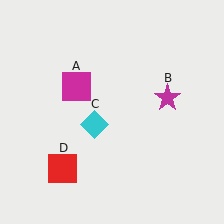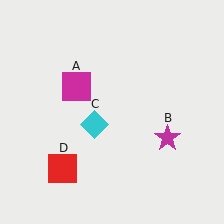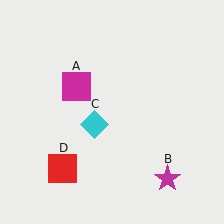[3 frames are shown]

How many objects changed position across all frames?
1 object changed position: magenta star (object B).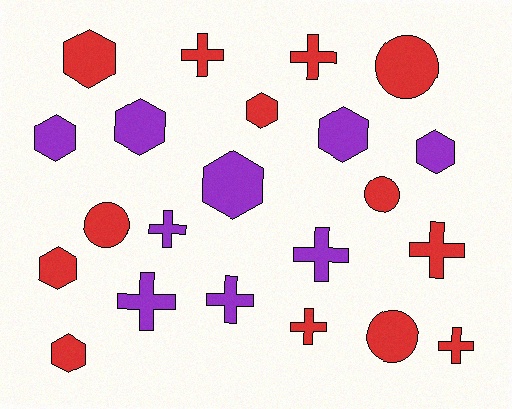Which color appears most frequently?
Red, with 13 objects.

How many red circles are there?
There are 4 red circles.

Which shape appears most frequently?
Hexagon, with 9 objects.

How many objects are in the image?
There are 22 objects.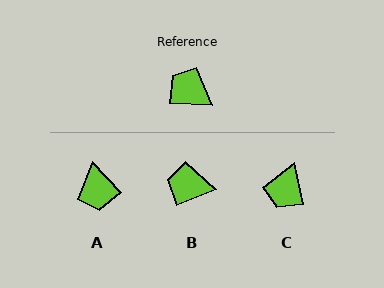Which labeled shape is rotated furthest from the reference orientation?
A, about 135 degrees away.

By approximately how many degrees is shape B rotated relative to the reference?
Approximately 25 degrees counter-clockwise.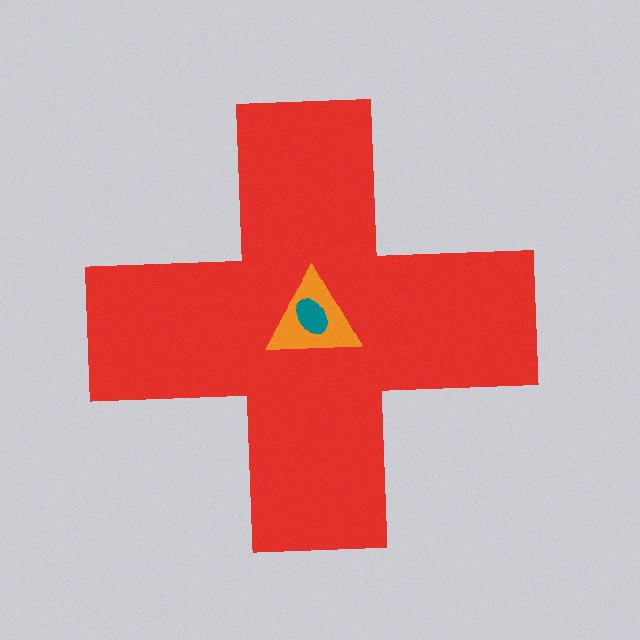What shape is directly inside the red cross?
The orange triangle.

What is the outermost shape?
The red cross.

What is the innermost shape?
The teal ellipse.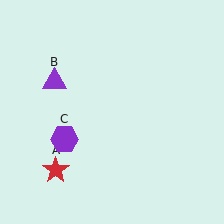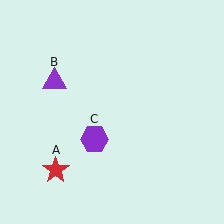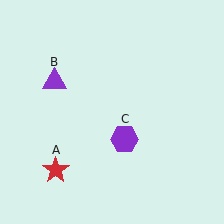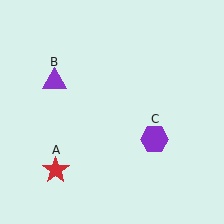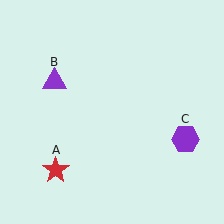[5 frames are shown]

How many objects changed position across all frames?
1 object changed position: purple hexagon (object C).